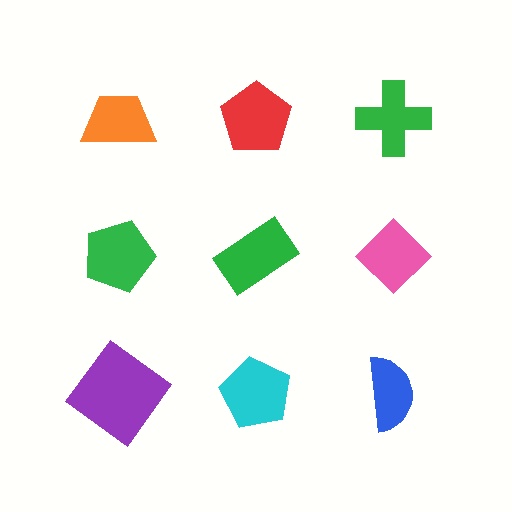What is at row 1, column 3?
A green cross.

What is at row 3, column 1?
A purple diamond.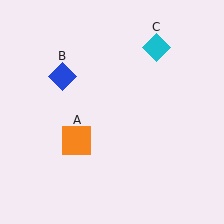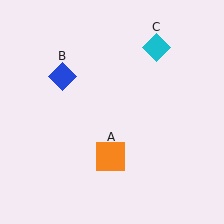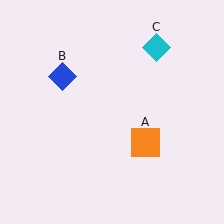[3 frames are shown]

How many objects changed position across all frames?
1 object changed position: orange square (object A).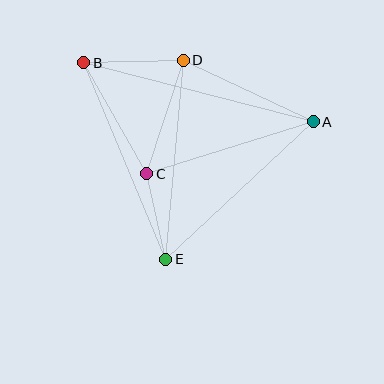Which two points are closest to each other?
Points C and E are closest to each other.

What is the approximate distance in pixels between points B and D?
The distance between B and D is approximately 100 pixels.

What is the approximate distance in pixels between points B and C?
The distance between B and C is approximately 128 pixels.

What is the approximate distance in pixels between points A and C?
The distance between A and C is approximately 175 pixels.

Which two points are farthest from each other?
Points A and B are farthest from each other.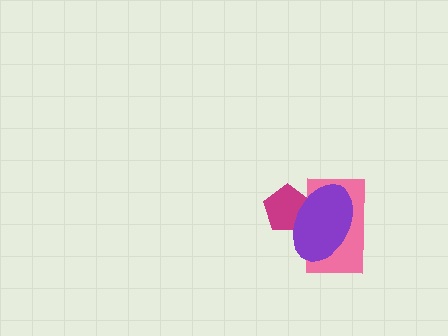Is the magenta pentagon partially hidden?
Yes, it is partially covered by another shape.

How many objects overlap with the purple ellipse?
2 objects overlap with the purple ellipse.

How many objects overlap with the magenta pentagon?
2 objects overlap with the magenta pentagon.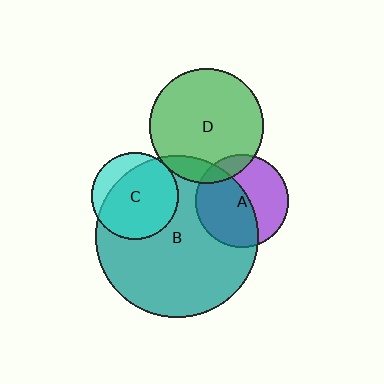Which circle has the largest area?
Circle B (teal).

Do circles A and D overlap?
Yes.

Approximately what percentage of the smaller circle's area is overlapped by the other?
Approximately 15%.